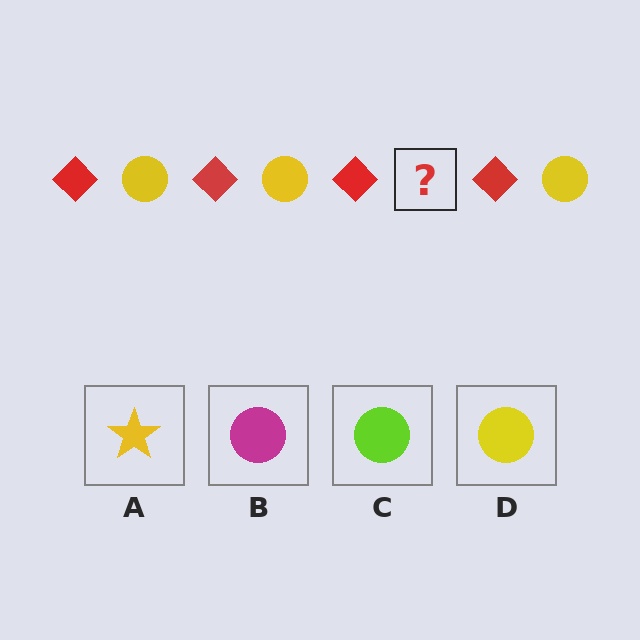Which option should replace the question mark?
Option D.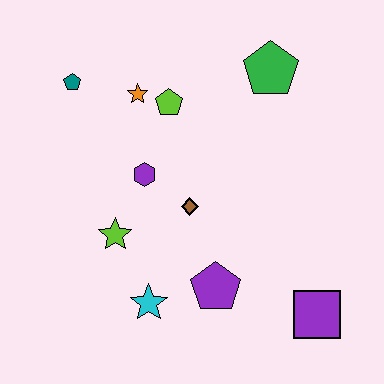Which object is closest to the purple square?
The purple pentagon is closest to the purple square.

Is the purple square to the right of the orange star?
Yes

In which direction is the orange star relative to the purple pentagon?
The orange star is above the purple pentagon.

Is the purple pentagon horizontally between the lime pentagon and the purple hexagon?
No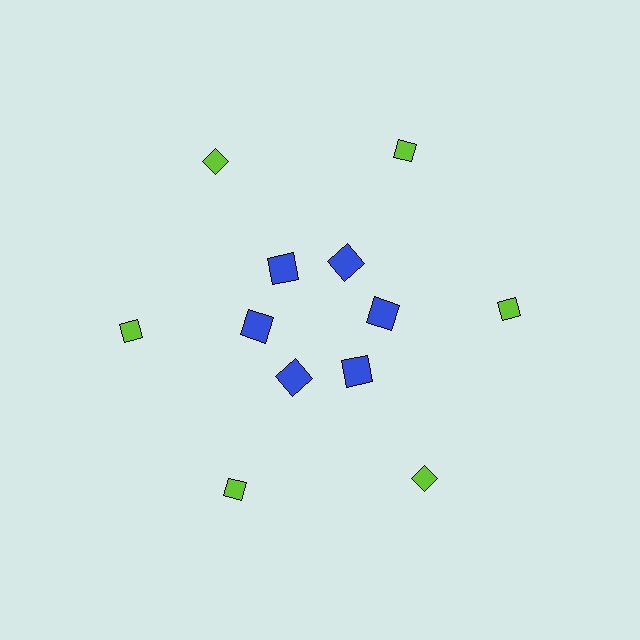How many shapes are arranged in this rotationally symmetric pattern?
There are 12 shapes, arranged in 6 groups of 2.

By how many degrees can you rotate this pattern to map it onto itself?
The pattern maps onto itself every 60 degrees of rotation.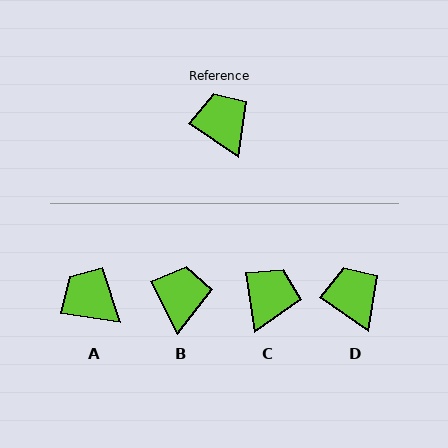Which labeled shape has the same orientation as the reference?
D.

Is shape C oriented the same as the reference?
No, it is off by about 46 degrees.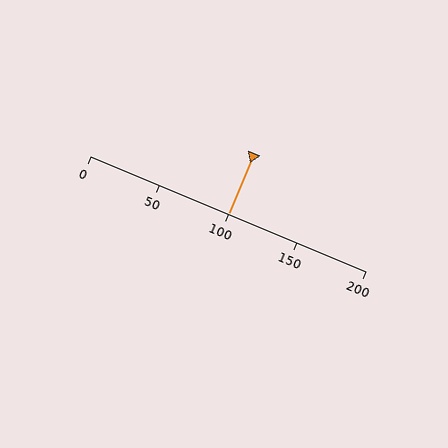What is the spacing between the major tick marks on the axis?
The major ticks are spaced 50 apart.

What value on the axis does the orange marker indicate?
The marker indicates approximately 100.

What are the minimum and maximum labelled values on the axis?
The axis runs from 0 to 200.